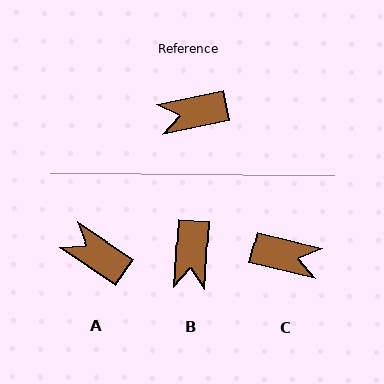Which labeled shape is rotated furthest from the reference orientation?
C, about 154 degrees away.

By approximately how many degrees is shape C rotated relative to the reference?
Approximately 154 degrees counter-clockwise.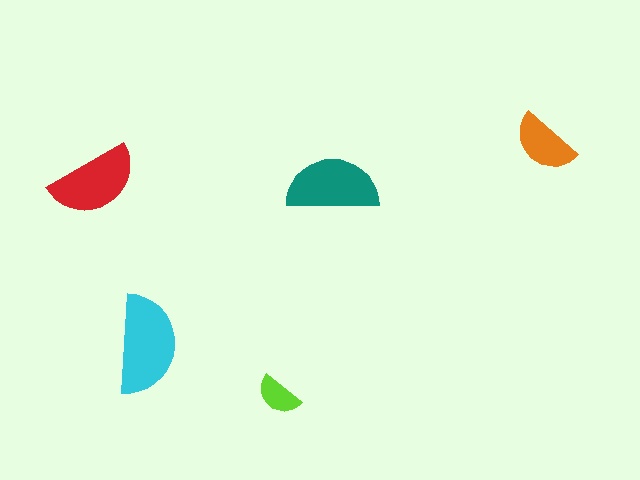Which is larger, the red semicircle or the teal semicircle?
The teal one.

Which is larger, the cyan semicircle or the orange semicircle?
The cyan one.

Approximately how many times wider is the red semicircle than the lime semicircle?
About 2 times wider.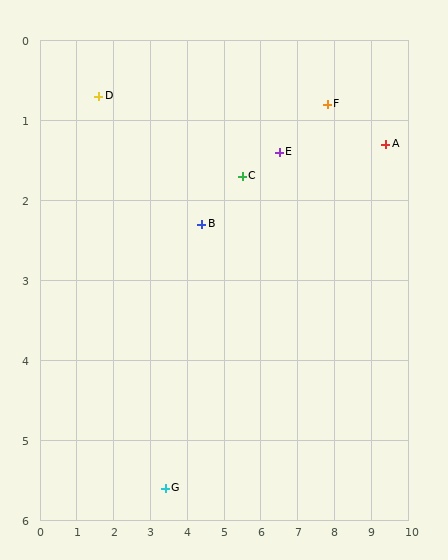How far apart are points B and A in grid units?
Points B and A are about 5.1 grid units apart.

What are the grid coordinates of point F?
Point F is at approximately (7.8, 0.8).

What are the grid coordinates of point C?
Point C is at approximately (5.5, 1.7).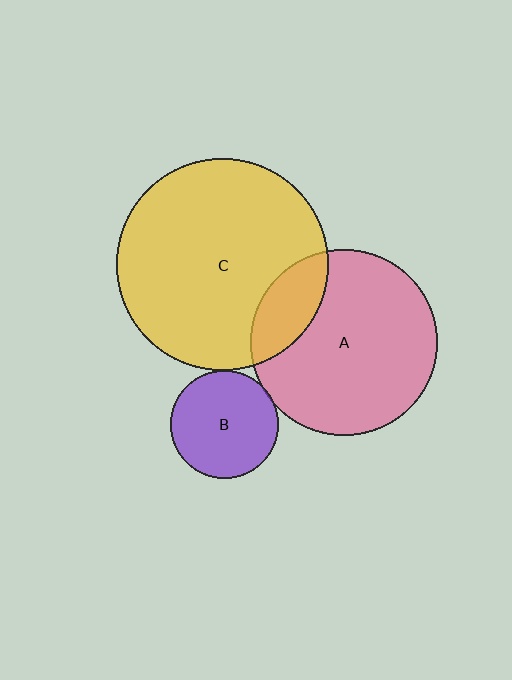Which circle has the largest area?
Circle C (yellow).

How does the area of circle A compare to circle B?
Approximately 3.0 times.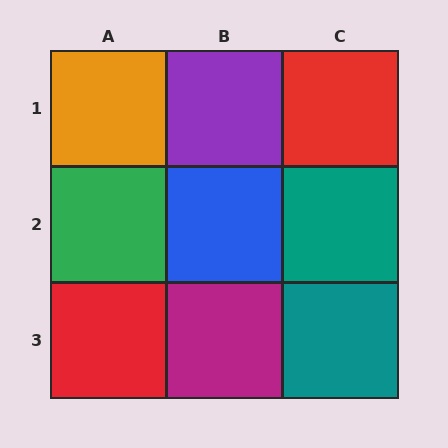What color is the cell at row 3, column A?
Red.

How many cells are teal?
2 cells are teal.